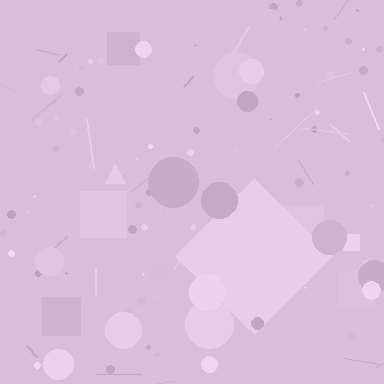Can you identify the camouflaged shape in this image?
The camouflaged shape is a diamond.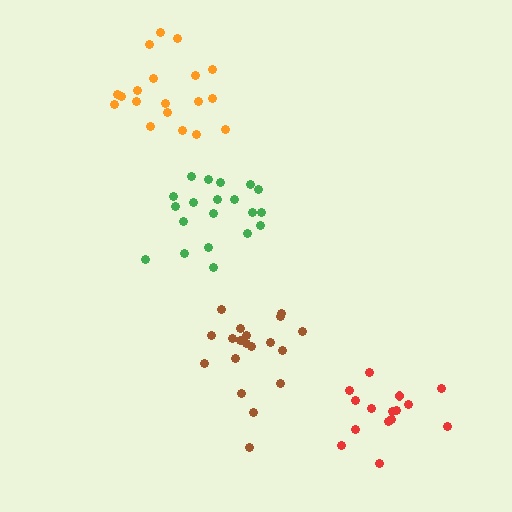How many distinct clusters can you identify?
There are 4 distinct clusters.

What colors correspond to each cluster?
The clusters are colored: orange, brown, red, green.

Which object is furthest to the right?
The red cluster is rightmost.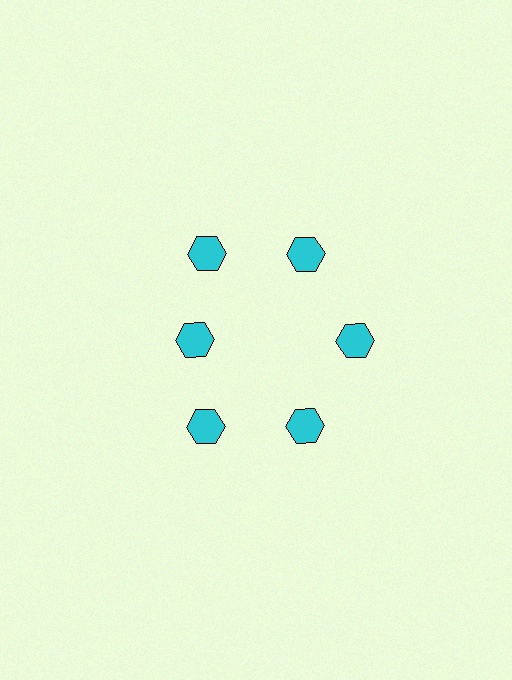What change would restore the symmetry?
The symmetry would be restored by moving it outward, back onto the ring so that all 6 hexagons sit at equal angles and equal distance from the center.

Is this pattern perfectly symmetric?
No. The 6 cyan hexagons are arranged in a ring, but one element near the 9 o'clock position is pulled inward toward the center, breaking the 6-fold rotational symmetry.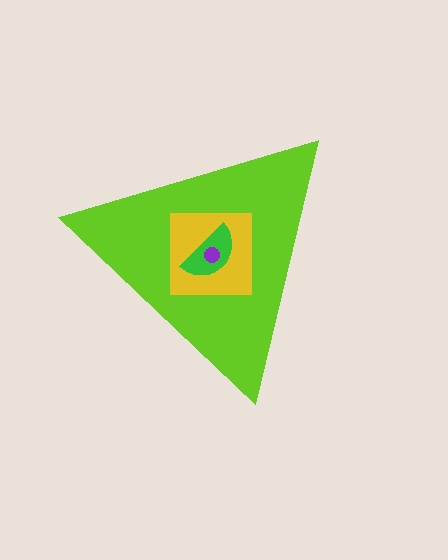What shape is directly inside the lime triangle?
The yellow square.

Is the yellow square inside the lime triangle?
Yes.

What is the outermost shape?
The lime triangle.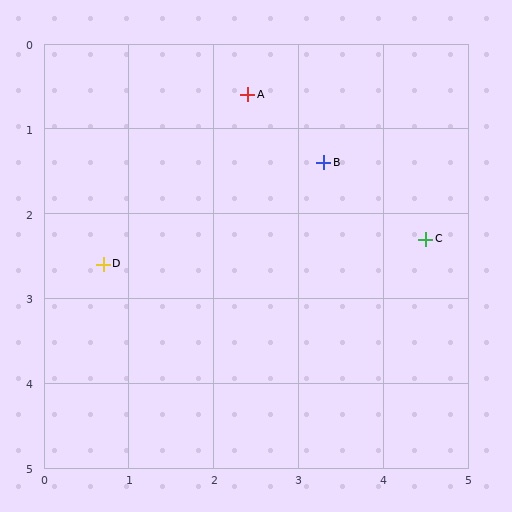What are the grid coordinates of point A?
Point A is at approximately (2.4, 0.6).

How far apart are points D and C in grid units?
Points D and C are about 3.8 grid units apart.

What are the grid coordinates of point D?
Point D is at approximately (0.7, 2.6).